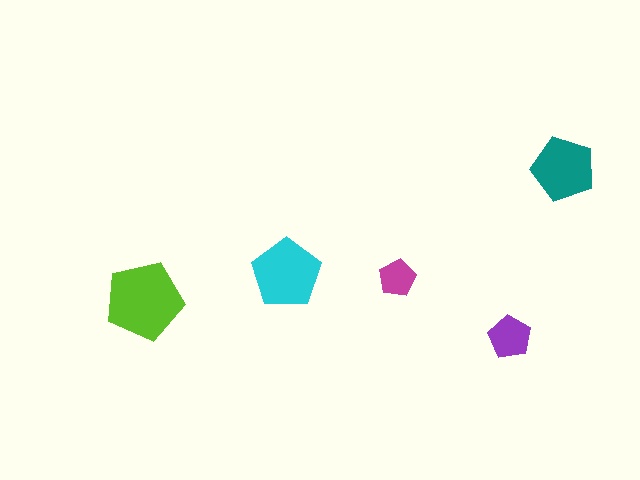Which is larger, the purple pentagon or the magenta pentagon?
The purple one.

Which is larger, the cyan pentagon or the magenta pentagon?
The cyan one.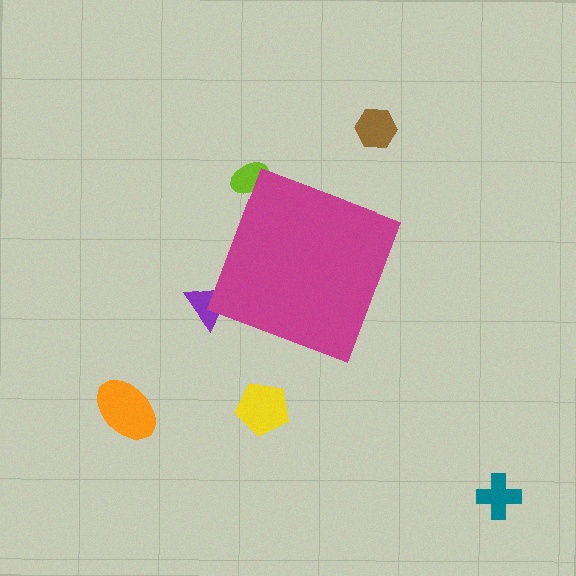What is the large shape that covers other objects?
A magenta diamond.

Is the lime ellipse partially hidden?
Yes, the lime ellipse is partially hidden behind the magenta diamond.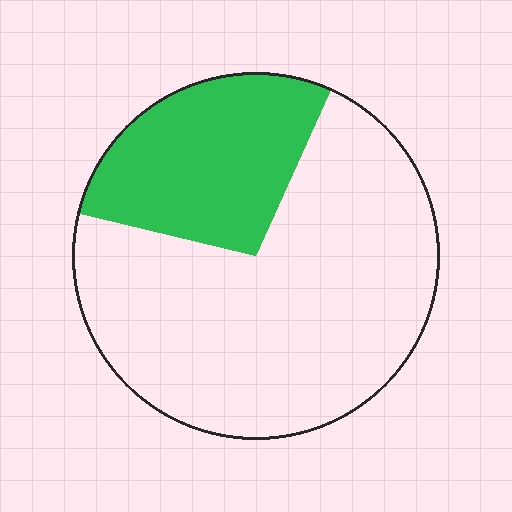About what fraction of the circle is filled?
About one quarter (1/4).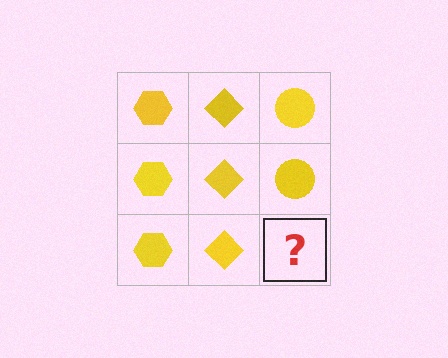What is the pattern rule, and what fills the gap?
The rule is that each column has a consistent shape. The gap should be filled with a yellow circle.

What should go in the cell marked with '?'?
The missing cell should contain a yellow circle.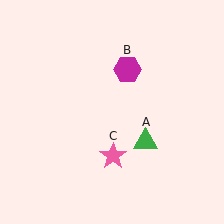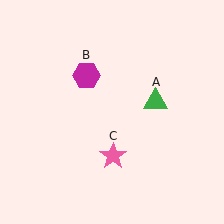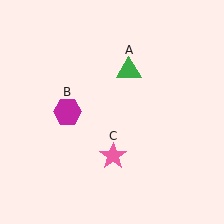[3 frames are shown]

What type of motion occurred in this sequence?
The green triangle (object A), magenta hexagon (object B) rotated counterclockwise around the center of the scene.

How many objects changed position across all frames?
2 objects changed position: green triangle (object A), magenta hexagon (object B).